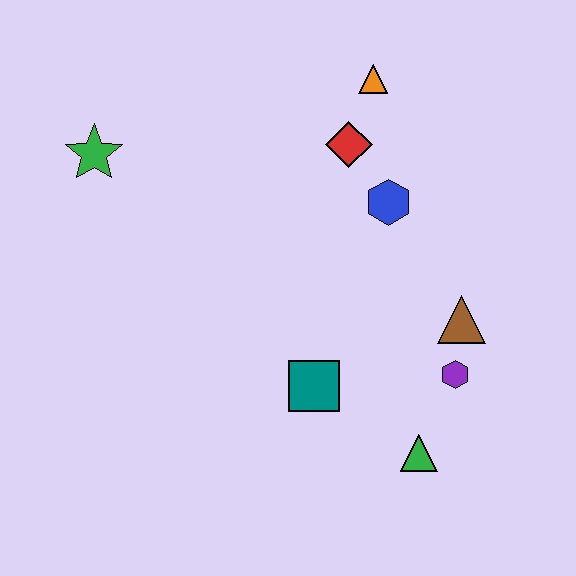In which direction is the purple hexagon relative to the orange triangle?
The purple hexagon is below the orange triangle.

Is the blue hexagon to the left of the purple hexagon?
Yes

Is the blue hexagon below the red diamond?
Yes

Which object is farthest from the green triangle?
The green star is farthest from the green triangle.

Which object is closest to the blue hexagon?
The red diamond is closest to the blue hexagon.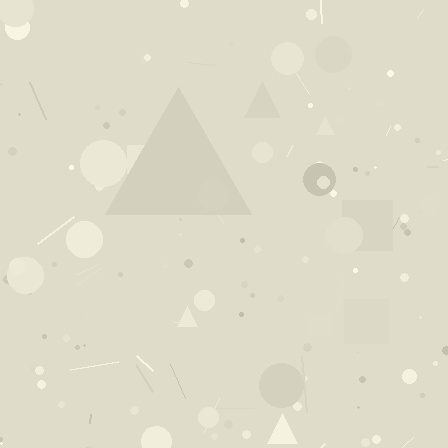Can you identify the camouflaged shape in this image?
The camouflaged shape is a triangle.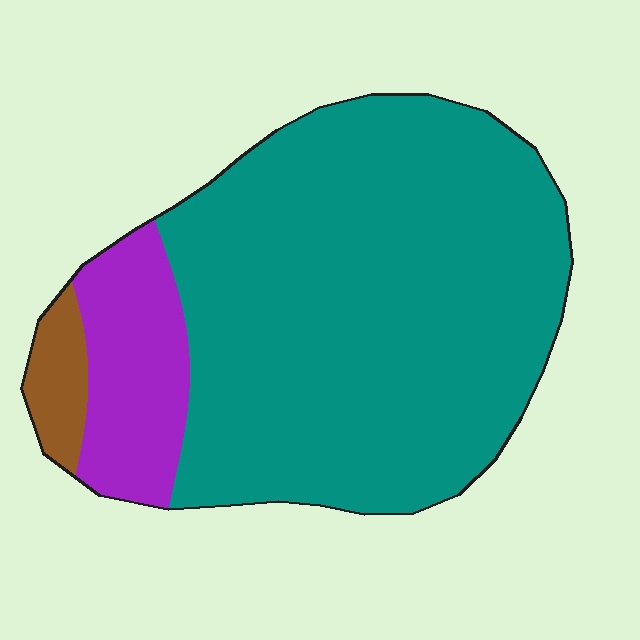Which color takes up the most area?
Teal, at roughly 80%.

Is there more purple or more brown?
Purple.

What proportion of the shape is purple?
Purple covers roughly 15% of the shape.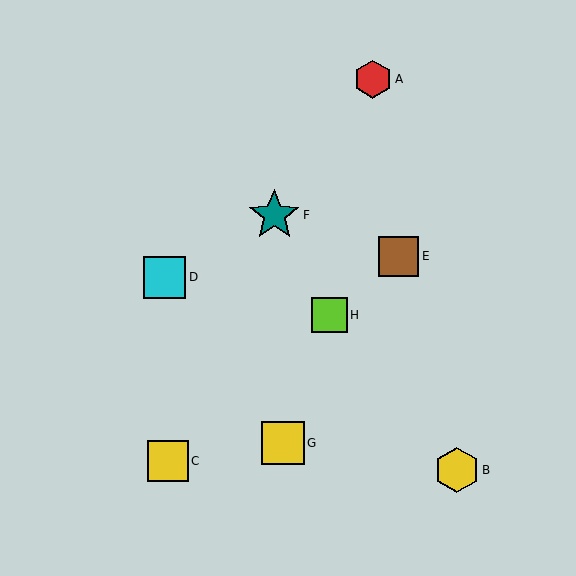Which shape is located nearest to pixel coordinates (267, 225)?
The teal star (labeled F) at (274, 215) is nearest to that location.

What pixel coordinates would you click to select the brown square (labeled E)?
Click at (399, 256) to select the brown square E.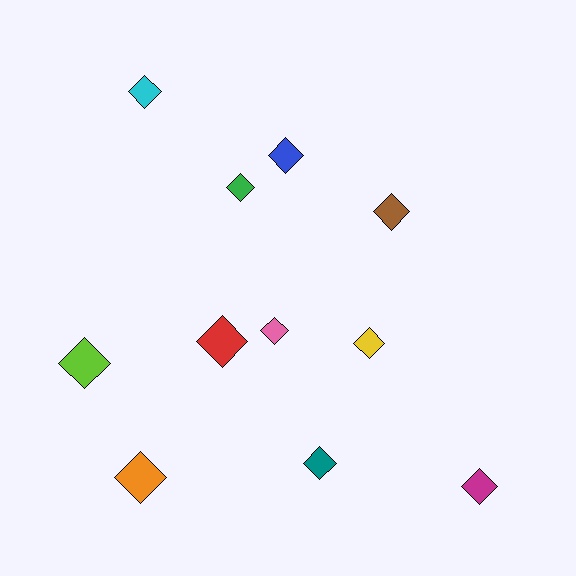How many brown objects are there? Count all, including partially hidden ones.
There is 1 brown object.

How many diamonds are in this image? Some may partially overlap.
There are 11 diamonds.